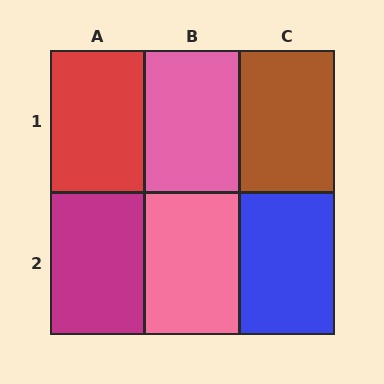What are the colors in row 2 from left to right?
Magenta, pink, blue.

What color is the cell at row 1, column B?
Pink.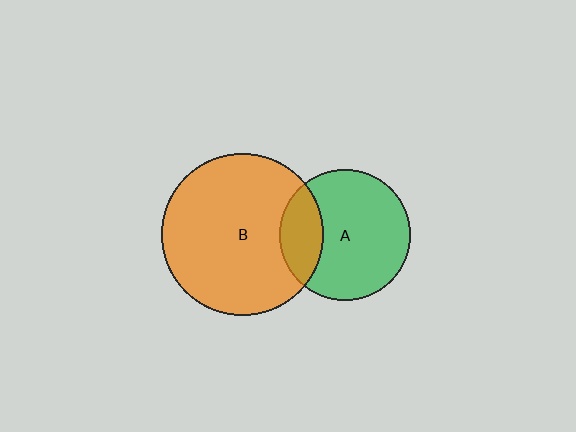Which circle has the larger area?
Circle B (orange).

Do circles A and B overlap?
Yes.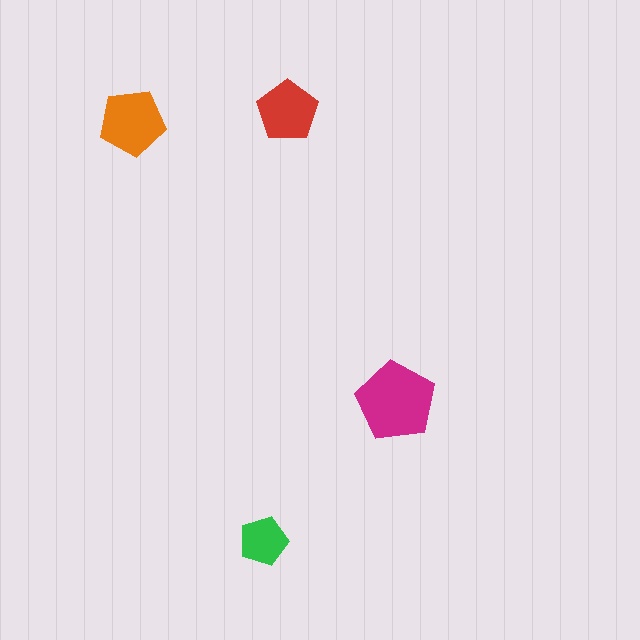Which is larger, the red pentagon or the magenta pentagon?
The magenta one.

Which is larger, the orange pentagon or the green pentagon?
The orange one.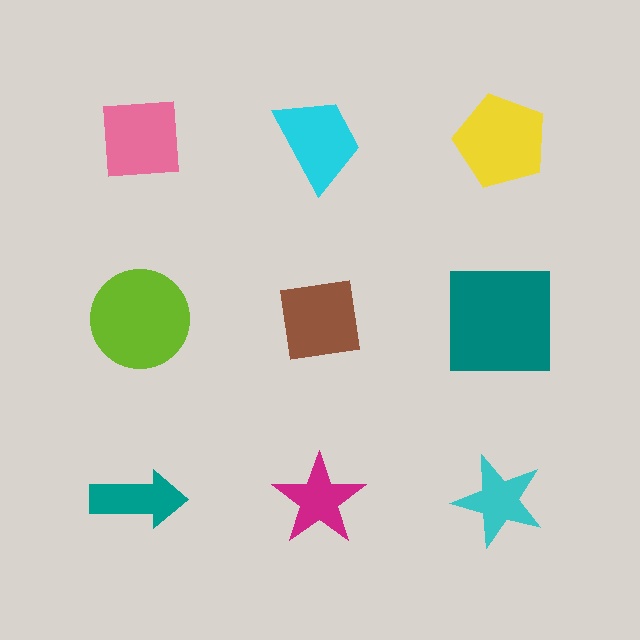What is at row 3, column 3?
A cyan star.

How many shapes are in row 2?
3 shapes.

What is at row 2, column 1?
A lime circle.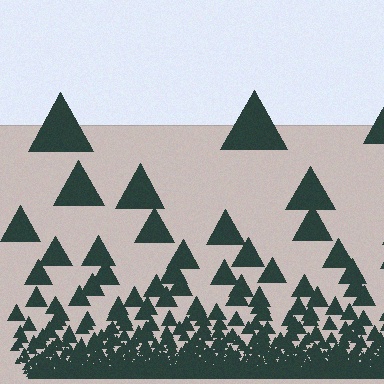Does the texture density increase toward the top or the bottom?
Density increases toward the bottom.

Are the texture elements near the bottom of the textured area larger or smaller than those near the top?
Smaller. The gradient is inverted — elements near the bottom are smaller and denser.